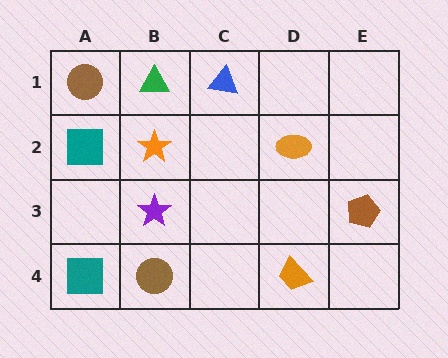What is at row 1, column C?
A blue triangle.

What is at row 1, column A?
A brown circle.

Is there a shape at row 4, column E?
No, that cell is empty.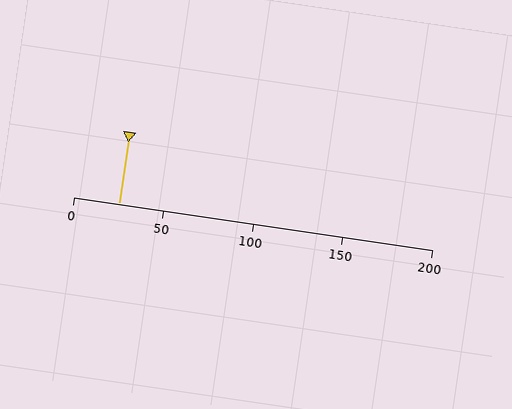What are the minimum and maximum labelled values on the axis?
The axis runs from 0 to 200.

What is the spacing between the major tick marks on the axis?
The major ticks are spaced 50 apart.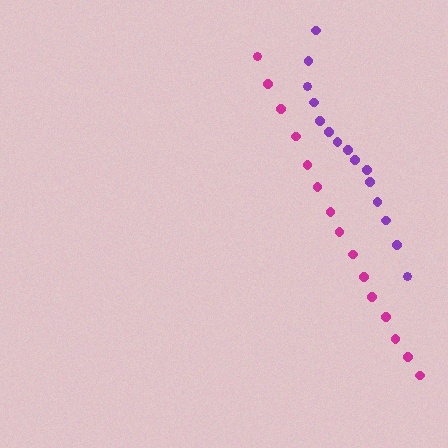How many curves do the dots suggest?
There are 2 distinct paths.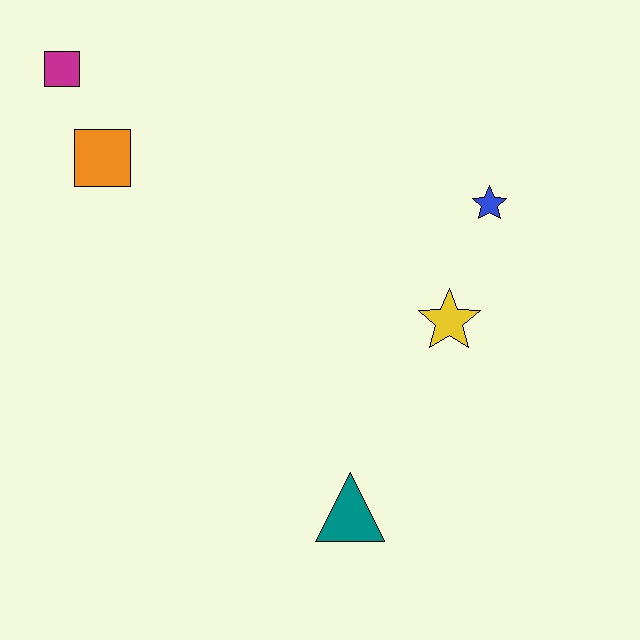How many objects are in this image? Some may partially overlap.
There are 5 objects.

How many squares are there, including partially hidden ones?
There are 2 squares.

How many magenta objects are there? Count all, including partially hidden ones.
There is 1 magenta object.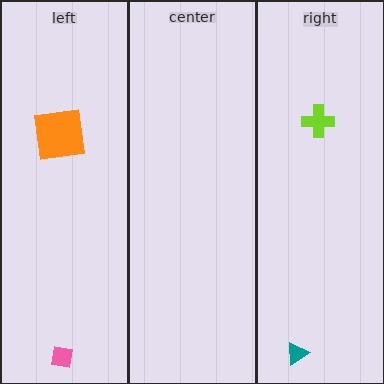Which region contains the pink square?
The left region.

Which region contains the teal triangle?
The right region.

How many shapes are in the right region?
2.